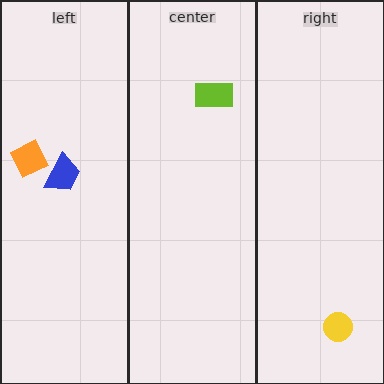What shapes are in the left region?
The blue trapezoid, the orange diamond.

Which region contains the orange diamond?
The left region.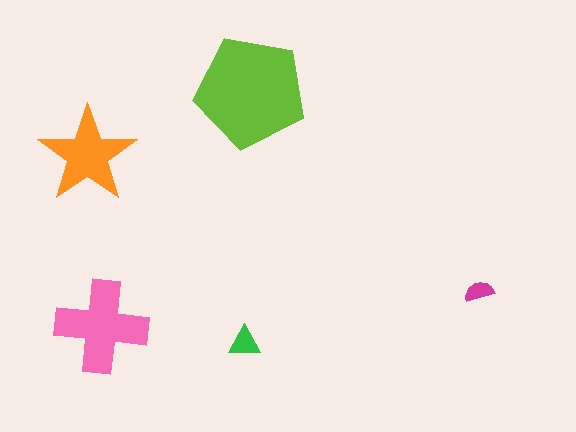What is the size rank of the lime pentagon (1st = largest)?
1st.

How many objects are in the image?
There are 5 objects in the image.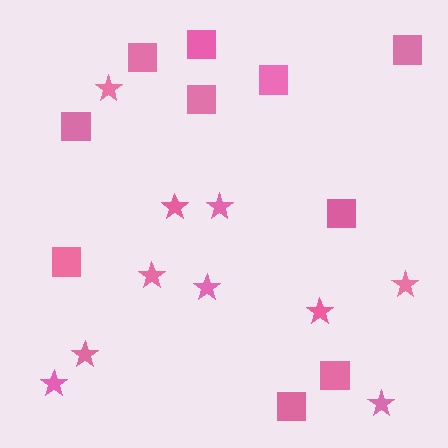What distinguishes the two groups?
There are 2 groups: one group of stars (10) and one group of squares (10).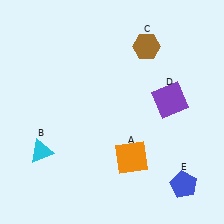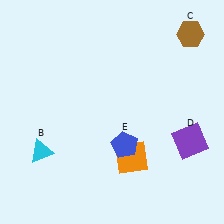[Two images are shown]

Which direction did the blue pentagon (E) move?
The blue pentagon (E) moved left.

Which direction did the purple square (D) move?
The purple square (D) moved down.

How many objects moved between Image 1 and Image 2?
3 objects moved between the two images.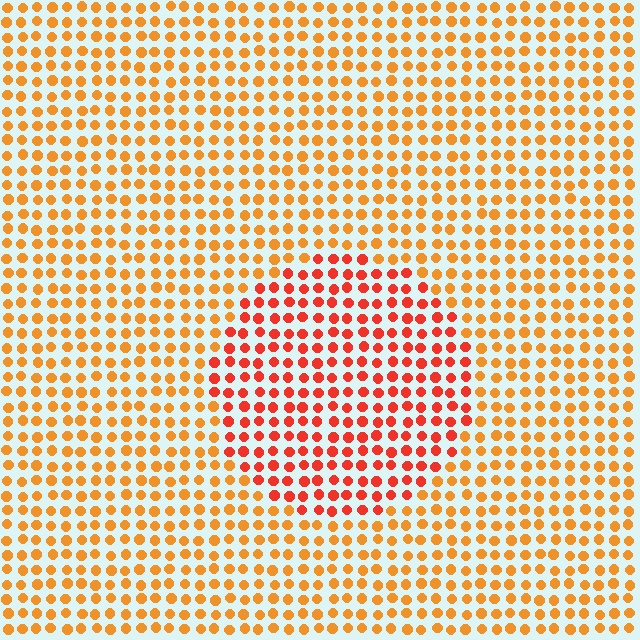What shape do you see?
I see a circle.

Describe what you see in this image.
The image is filled with small orange elements in a uniform arrangement. A circle-shaped region is visible where the elements are tinted to a slightly different hue, forming a subtle color boundary.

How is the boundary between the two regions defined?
The boundary is defined purely by a slight shift in hue (about 29 degrees). Spacing, size, and orientation are identical on both sides.